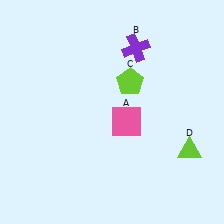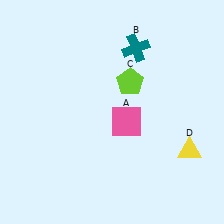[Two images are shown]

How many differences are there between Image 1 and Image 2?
There are 2 differences between the two images.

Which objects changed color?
B changed from purple to teal. D changed from lime to yellow.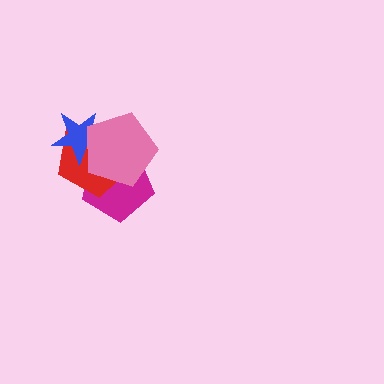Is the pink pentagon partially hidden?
No, no other shape covers it.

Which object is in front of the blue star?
The pink pentagon is in front of the blue star.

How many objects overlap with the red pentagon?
3 objects overlap with the red pentagon.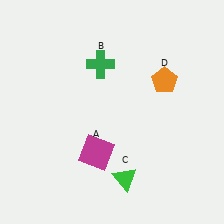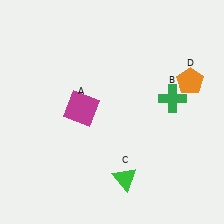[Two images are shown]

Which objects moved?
The objects that moved are: the magenta square (A), the green cross (B), the orange pentagon (D).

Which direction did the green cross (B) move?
The green cross (B) moved right.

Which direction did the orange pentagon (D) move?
The orange pentagon (D) moved right.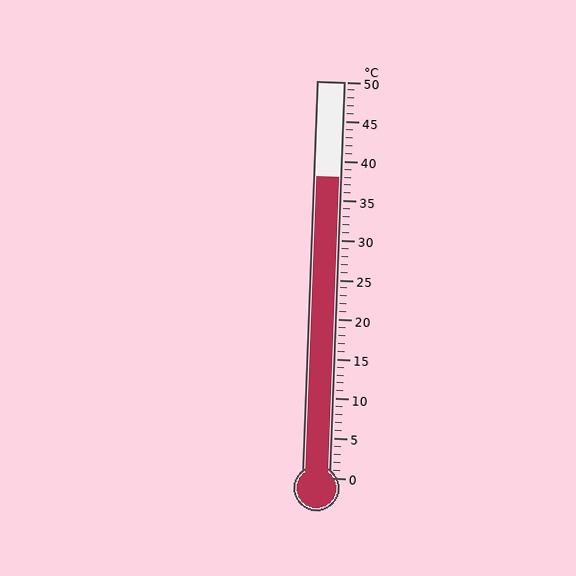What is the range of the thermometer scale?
The thermometer scale ranges from 0°C to 50°C.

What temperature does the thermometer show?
The thermometer shows approximately 38°C.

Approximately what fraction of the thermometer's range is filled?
The thermometer is filled to approximately 75% of its range.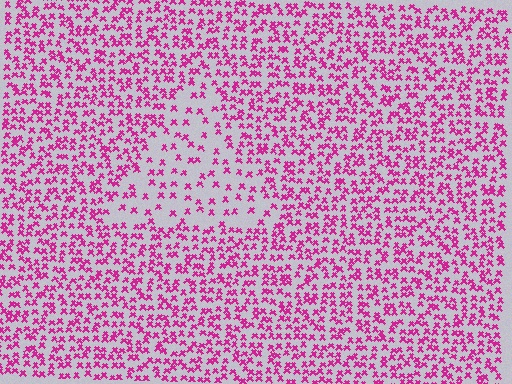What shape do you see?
I see a triangle.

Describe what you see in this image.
The image contains small magenta elements arranged at two different densities. A triangle-shaped region is visible where the elements are less densely packed than the surrounding area.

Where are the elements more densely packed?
The elements are more densely packed outside the triangle boundary.